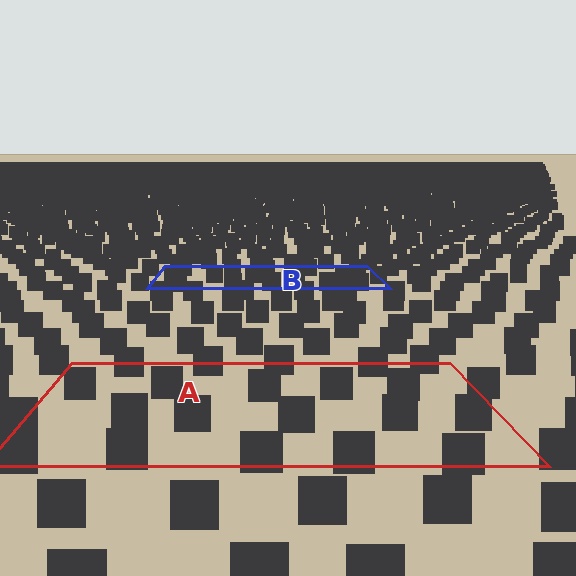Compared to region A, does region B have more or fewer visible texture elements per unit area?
Region B has more texture elements per unit area — they are packed more densely because it is farther away.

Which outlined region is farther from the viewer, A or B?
Region B is farther from the viewer — the texture elements inside it appear smaller and more densely packed.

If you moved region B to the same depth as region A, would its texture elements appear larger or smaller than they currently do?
They would appear larger. At a closer depth, the same texture elements are projected at a bigger on-screen size.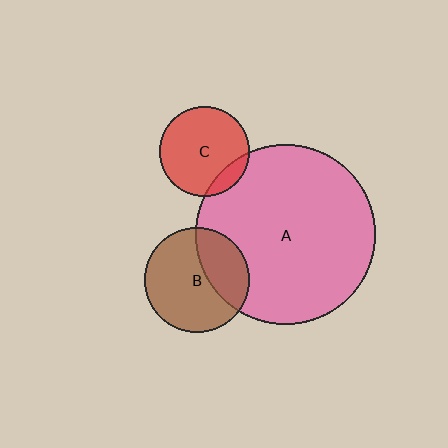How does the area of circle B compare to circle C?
Approximately 1.4 times.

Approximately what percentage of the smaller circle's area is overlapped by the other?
Approximately 35%.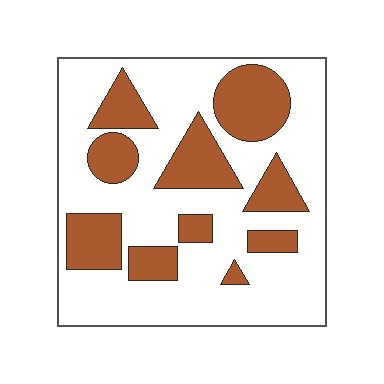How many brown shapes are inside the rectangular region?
10.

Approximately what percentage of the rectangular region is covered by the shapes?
Approximately 30%.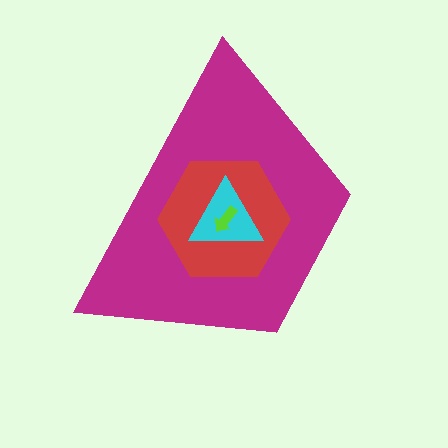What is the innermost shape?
The lime arrow.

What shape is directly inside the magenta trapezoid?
The red hexagon.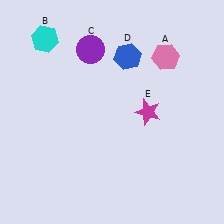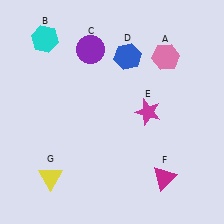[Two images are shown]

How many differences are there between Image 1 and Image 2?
There are 2 differences between the two images.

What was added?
A magenta triangle (F), a yellow triangle (G) were added in Image 2.